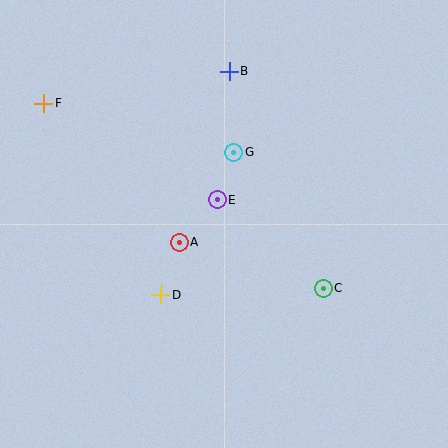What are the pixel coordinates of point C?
Point C is at (323, 288).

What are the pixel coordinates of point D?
Point D is at (161, 295).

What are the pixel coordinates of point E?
Point E is at (217, 200).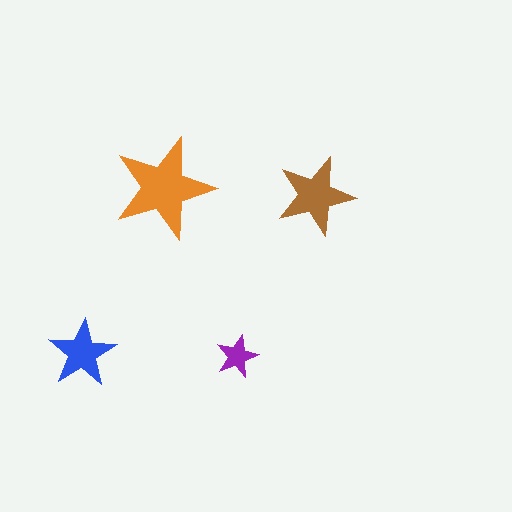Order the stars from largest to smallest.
the orange one, the brown one, the blue one, the purple one.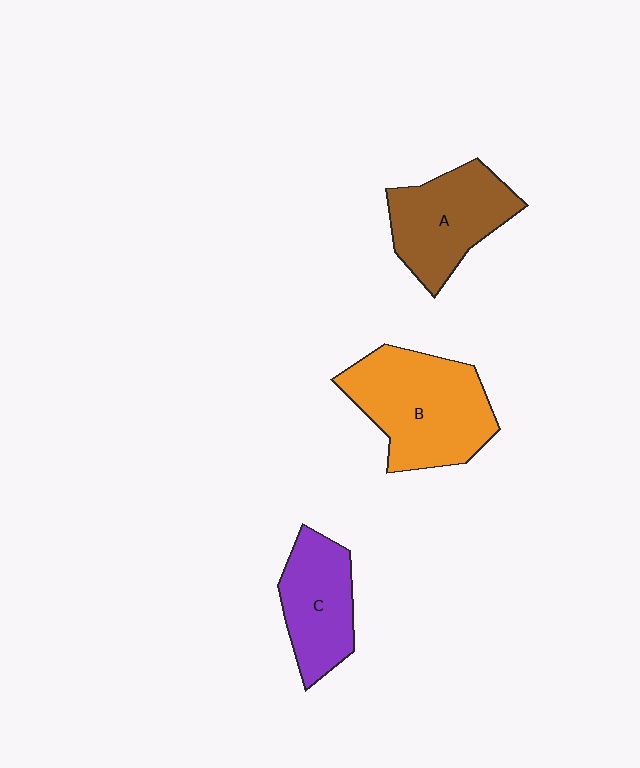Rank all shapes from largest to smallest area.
From largest to smallest: B (orange), A (brown), C (purple).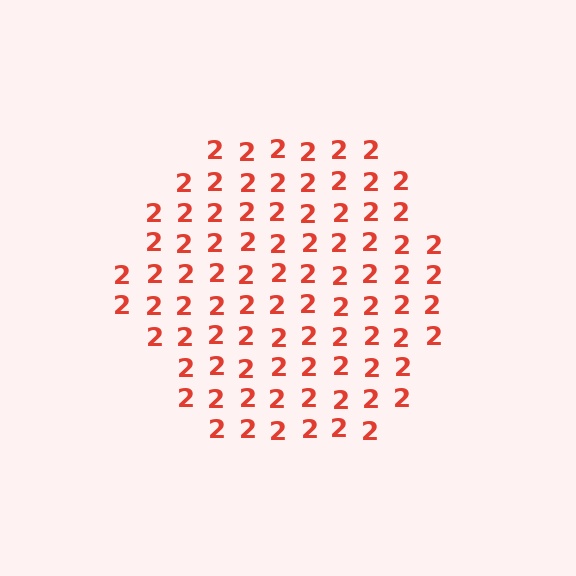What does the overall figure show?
The overall figure shows a hexagon.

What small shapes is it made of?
It is made of small digit 2's.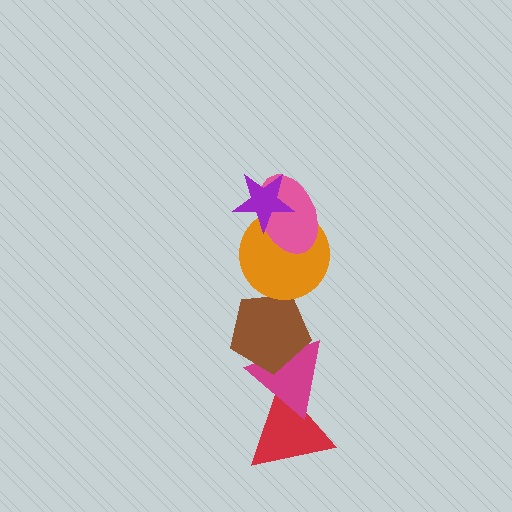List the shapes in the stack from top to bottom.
From top to bottom: the purple star, the pink ellipse, the orange circle, the brown pentagon, the magenta triangle, the red triangle.